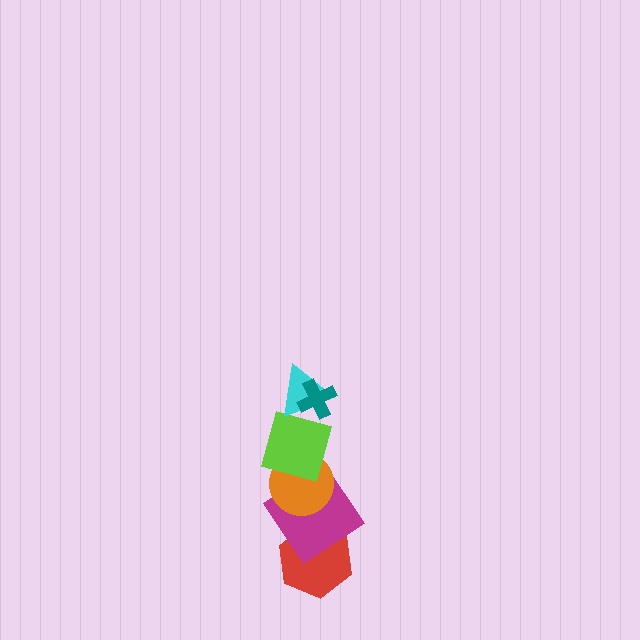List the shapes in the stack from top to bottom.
From top to bottom: the teal cross, the cyan triangle, the lime square, the orange circle, the magenta diamond, the red hexagon.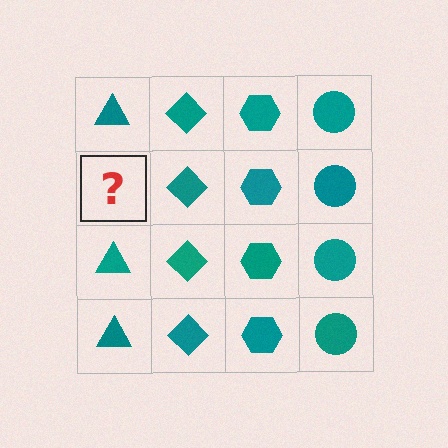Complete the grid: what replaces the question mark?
The question mark should be replaced with a teal triangle.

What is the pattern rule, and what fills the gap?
The rule is that each column has a consistent shape. The gap should be filled with a teal triangle.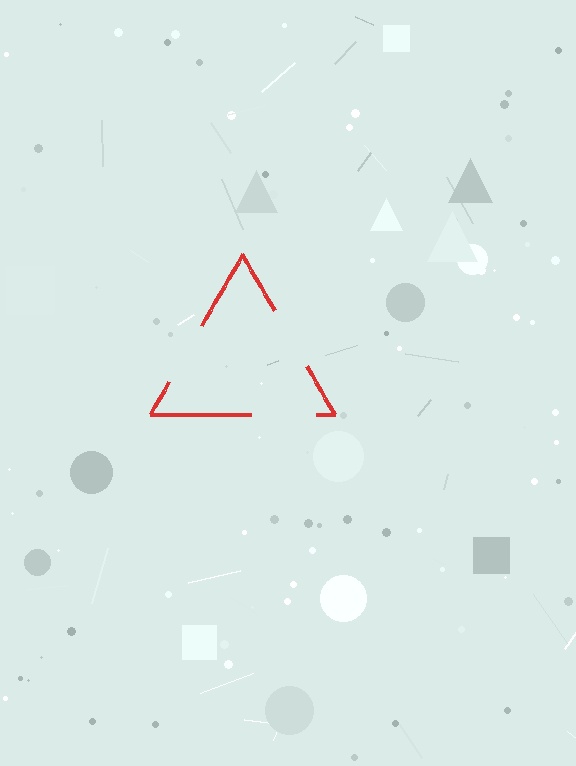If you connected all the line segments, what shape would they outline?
They would outline a triangle.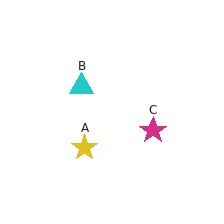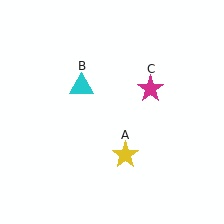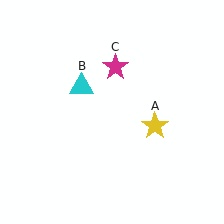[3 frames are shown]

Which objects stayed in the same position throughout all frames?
Cyan triangle (object B) remained stationary.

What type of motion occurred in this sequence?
The yellow star (object A), magenta star (object C) rotated counterclockwise around the center of the scene.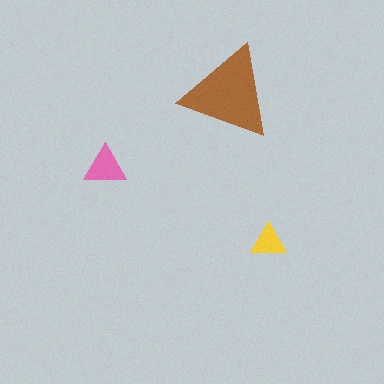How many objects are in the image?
There are 3 objects in the image.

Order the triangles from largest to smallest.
the brown one, the pink one, the yellow one.